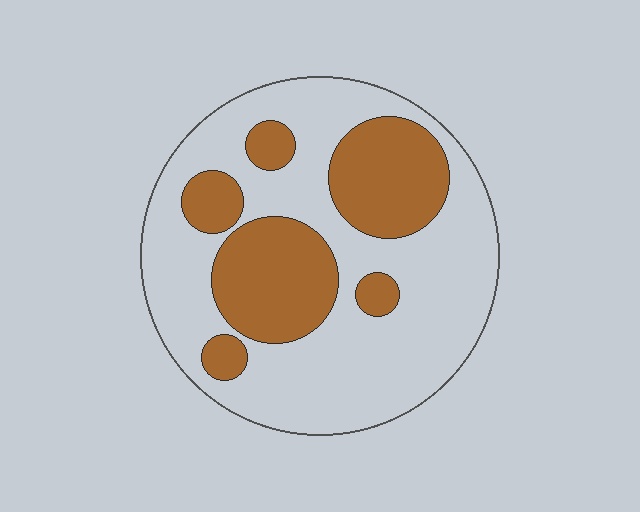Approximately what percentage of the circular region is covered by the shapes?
Approximately 35%.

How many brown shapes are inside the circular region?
6.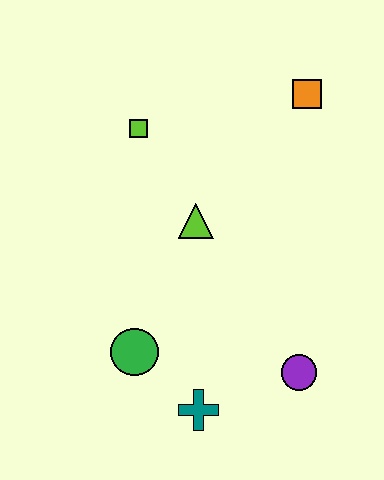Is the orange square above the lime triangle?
Yes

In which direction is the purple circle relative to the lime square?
The purple circle is below the lime square.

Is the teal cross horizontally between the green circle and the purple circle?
Yes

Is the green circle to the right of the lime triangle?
No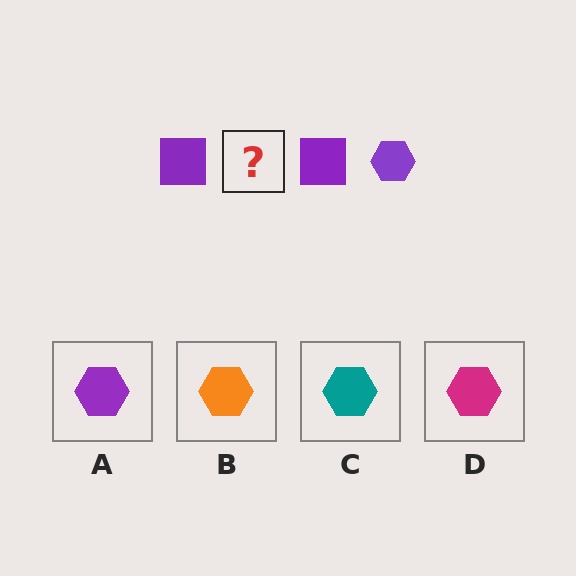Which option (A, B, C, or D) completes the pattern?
A.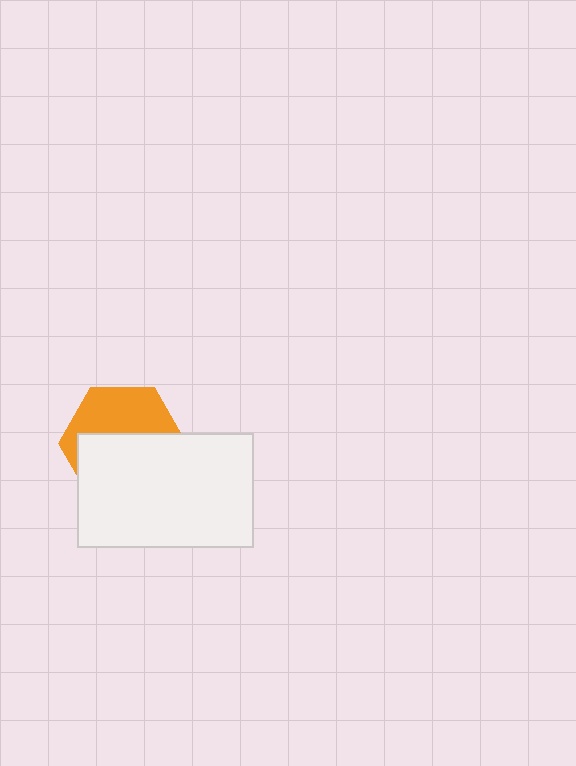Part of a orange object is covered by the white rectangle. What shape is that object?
It is a hexagon.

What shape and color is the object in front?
The object in front is a white rectangle.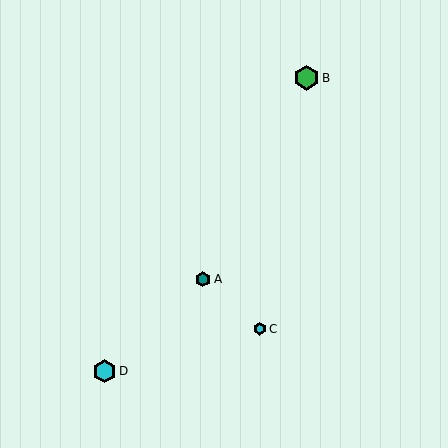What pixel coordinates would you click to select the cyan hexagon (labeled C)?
Click at (260, 329) to select the cyan hexagon C.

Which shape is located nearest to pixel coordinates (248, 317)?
The cyan hexagon (labeled C) at (260, 329) is nearest to that location.